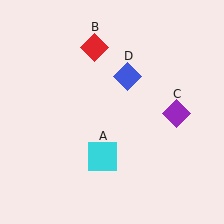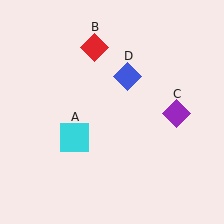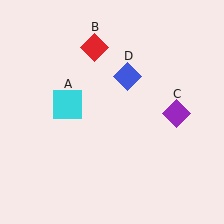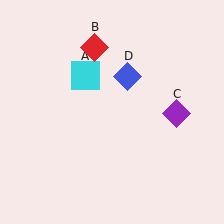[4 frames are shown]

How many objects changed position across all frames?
1 object changed position: cyan square (object A).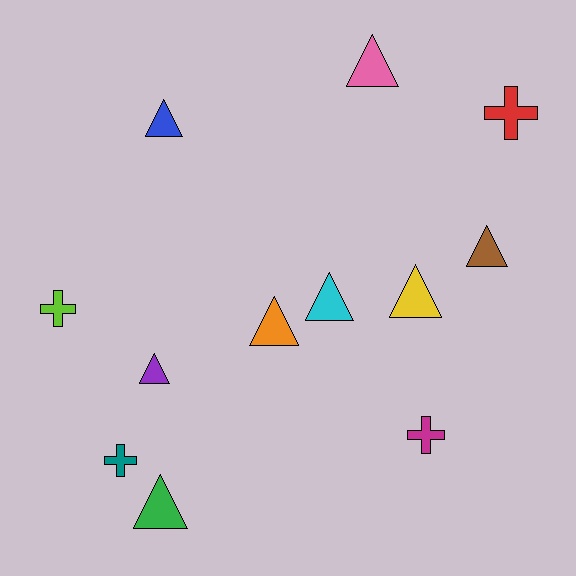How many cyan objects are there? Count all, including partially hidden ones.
There is 1 cyan object.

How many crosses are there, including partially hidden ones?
There are 4 crosses.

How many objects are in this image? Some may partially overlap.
There are 12 objects.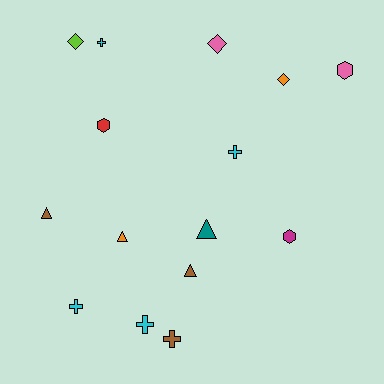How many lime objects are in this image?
There is 1 lime object.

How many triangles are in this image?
There are 4 triangles.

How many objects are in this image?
There are 15 objects.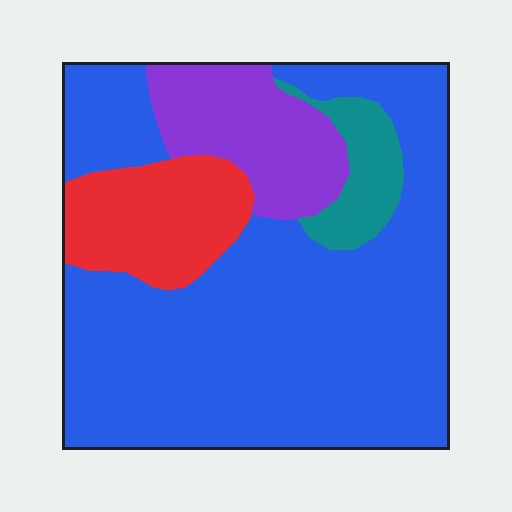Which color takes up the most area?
Blue, at roughly 65%.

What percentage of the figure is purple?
Purple takes up about one eighth (1/8) of the figure.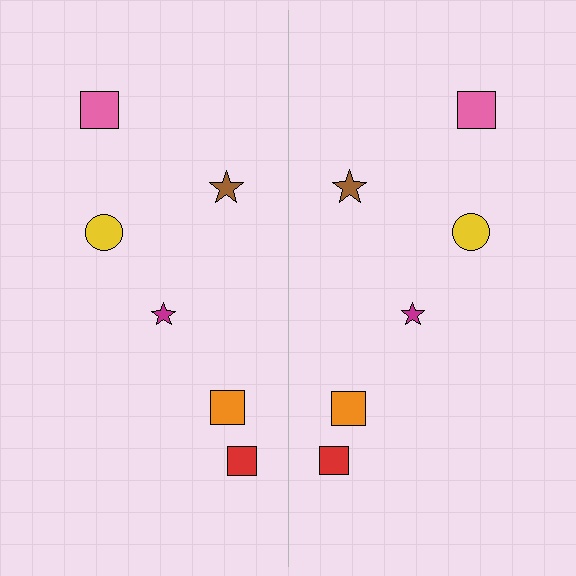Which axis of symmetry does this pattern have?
The pattern has a vertical axis of symmetry running through the center of the image.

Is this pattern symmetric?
Yes, this pattern has bilateral (reflection) symmetry.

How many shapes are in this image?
There are 12 shapes in this image.